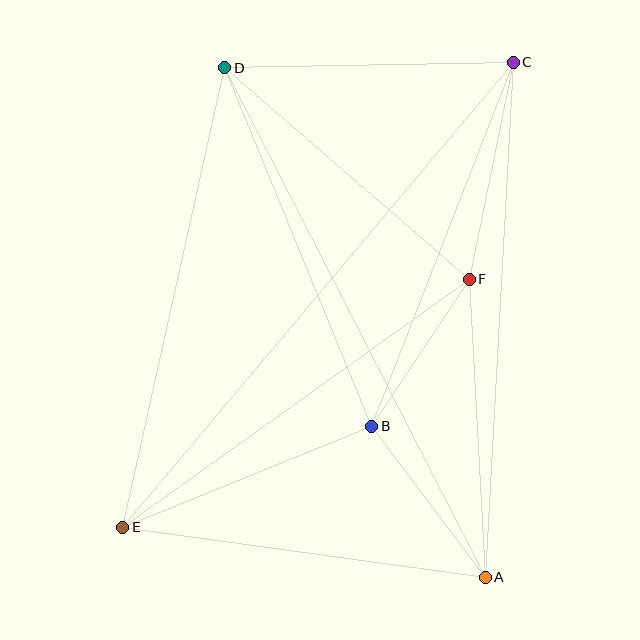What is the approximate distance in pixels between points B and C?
The distance between B and C is approximately 390 pixels.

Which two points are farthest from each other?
Points C and E are farthest from each other.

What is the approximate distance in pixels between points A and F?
The distance between A and F is approximately 298 pixels.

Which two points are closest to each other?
Points B and F are closest to each other.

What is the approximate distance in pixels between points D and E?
The distance between D and E is approximately 471 pixels.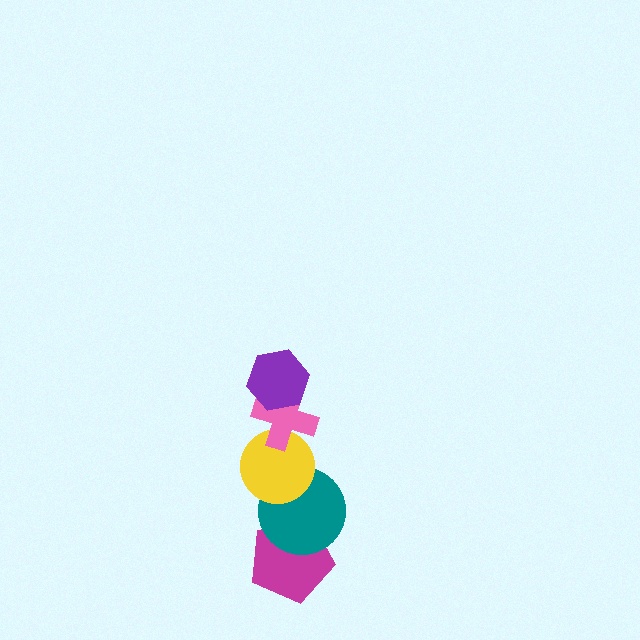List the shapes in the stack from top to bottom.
From top to bottom: the purple hexagon, the pink cross, the yellow circle, the teal circle, the magenta pentagon.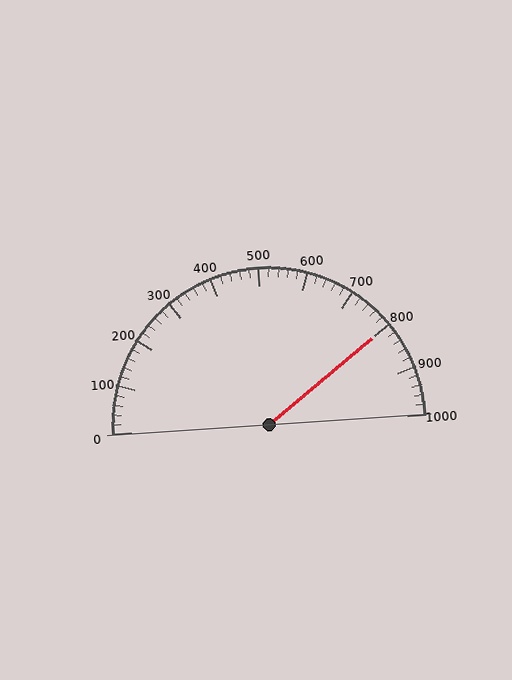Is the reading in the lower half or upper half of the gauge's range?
The reading is in the upper half of the range (0 to 1000).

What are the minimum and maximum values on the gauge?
The gauge ranges from 0 to 1000.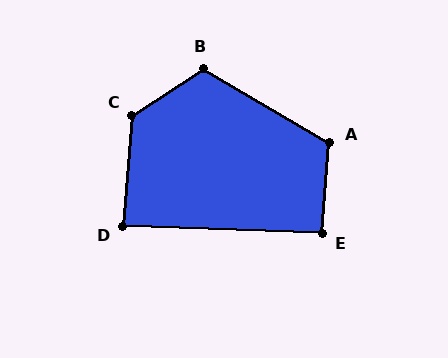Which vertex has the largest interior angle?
C, at approximately 128 degrees.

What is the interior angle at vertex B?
Approximately 117 degrees (obtuse).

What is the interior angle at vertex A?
Approximately 115 degrees (obtuse).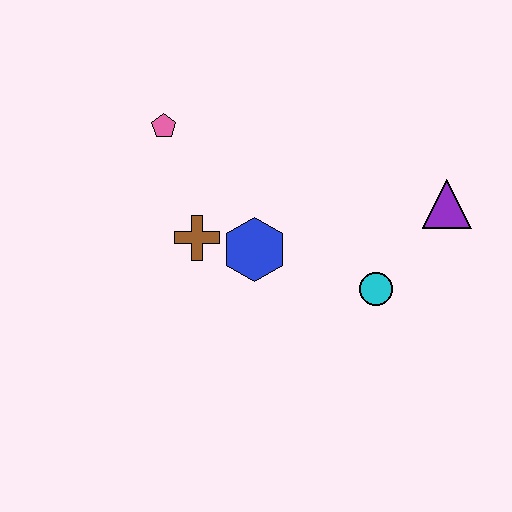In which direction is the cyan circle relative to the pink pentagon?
The cyan circle is to the right of the pink pentagon.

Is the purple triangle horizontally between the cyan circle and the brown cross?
No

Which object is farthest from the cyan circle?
The pink pentagon is farthest from the cyan circle.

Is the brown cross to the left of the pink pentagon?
No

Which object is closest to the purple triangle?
The cyan circle is closest to the purple triangle.